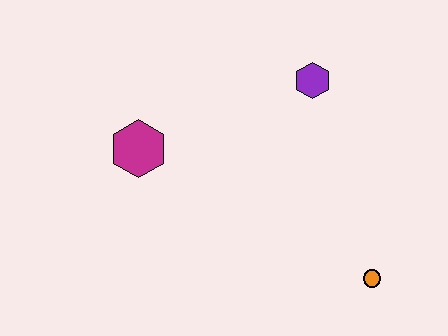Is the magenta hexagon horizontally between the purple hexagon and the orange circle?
No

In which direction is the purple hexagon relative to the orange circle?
The purple hexagon is above the orange circle.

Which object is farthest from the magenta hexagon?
The orange circle is farthest from the magenta hexagon.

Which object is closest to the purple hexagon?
The magenta hexagon is closest to the purple hexagon.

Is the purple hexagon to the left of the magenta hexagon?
No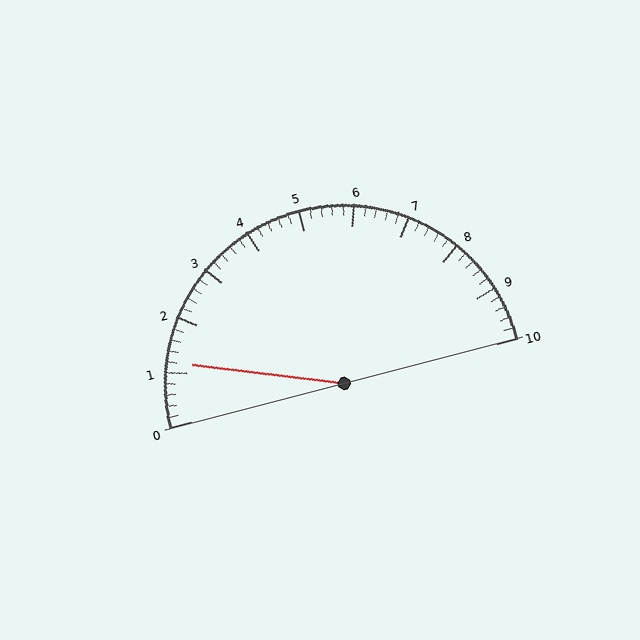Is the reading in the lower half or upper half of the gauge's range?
The reading is in the lower half of the range (0 to 10).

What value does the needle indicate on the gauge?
The needle indicates approximately 1.2.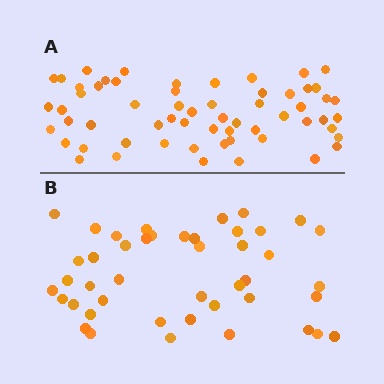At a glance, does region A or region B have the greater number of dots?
Region A (the top region) has more dots.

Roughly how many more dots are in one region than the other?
Region A has approximately 15 more dots than region B.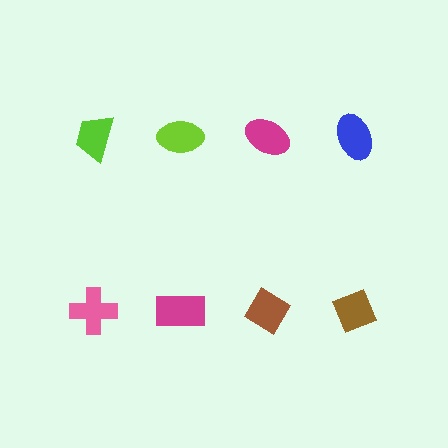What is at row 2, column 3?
A brown diamond.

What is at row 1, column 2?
A lime ellipse.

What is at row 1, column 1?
A lime trapezoid.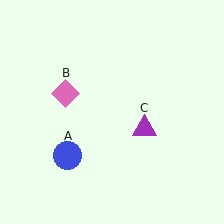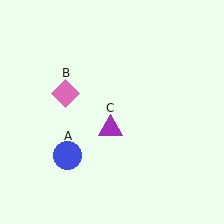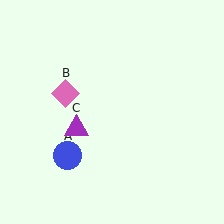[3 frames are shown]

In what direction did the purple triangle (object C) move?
The purple triangle (object C) moved left.